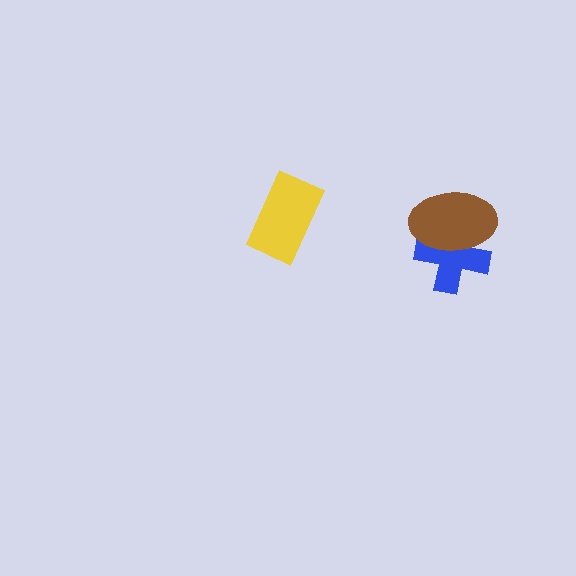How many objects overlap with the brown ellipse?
1 object overlaps with the brown ellipse.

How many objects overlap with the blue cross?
1 object overlaps with the blue cross.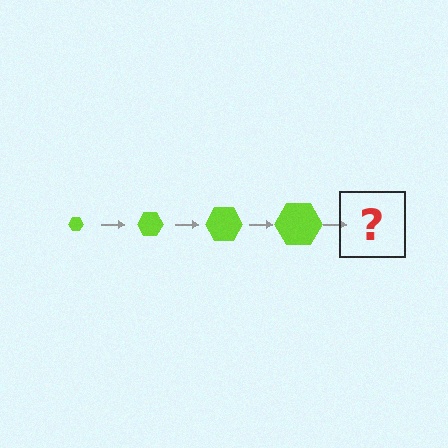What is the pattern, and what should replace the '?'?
The pattern is that the hexagon gets progressively larger each step. The '?' should be a lime hexagon, larger than the previous one.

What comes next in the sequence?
The next element should be a lime hexagon, larger than the previous one.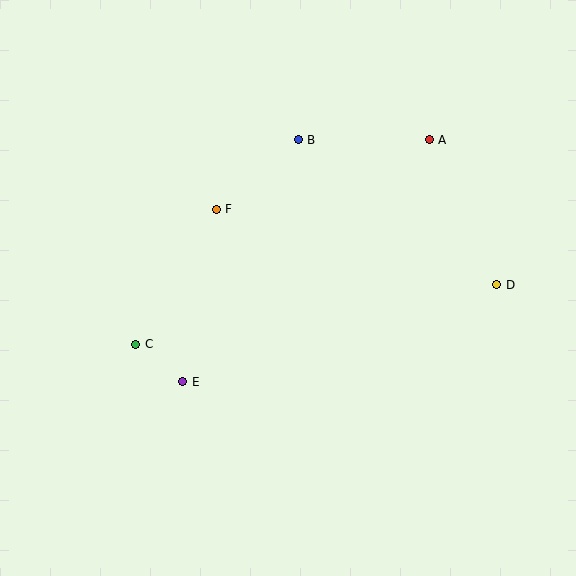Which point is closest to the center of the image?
Point F at (216, 209) is closest to the center.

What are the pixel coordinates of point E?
Point E is at (183, 382).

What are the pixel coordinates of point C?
Point C is at (136, 344).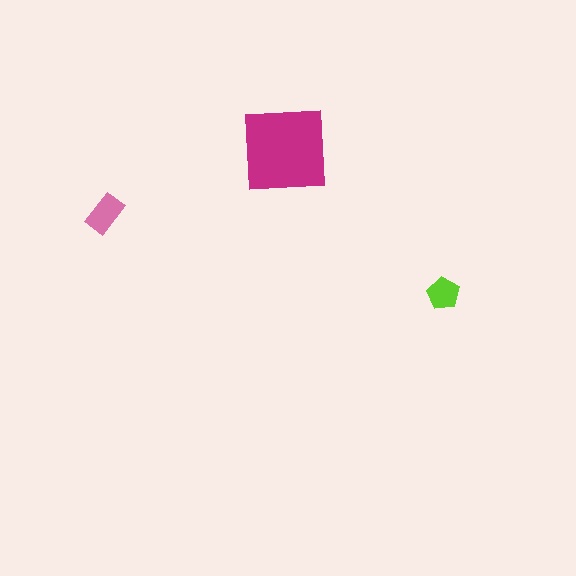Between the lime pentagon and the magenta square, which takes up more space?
The magenta square.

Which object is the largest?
The magenta square.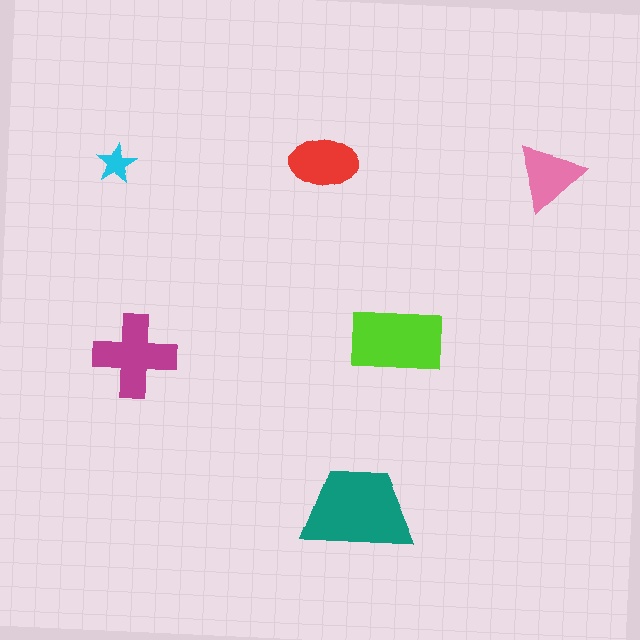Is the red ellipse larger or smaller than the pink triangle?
Larger.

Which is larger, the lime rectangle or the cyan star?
The lime rectangle.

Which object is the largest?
The teal trapezoid.